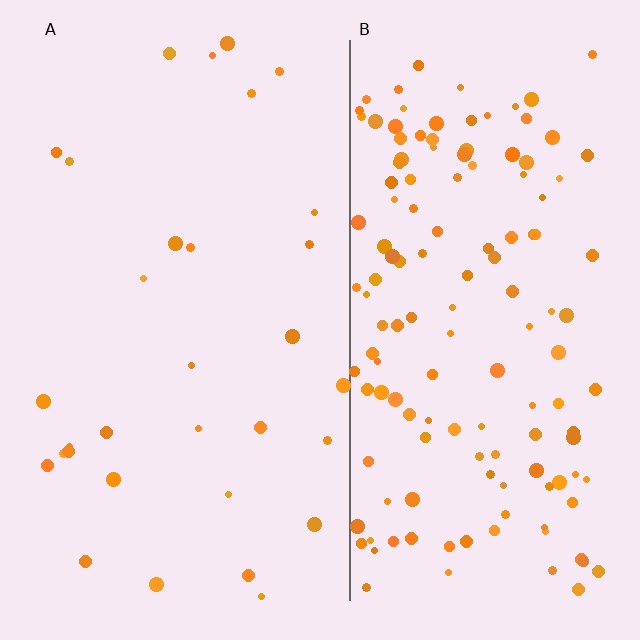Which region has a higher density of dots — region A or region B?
B (the right).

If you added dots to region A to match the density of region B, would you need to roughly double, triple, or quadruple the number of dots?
Approximately quadruple.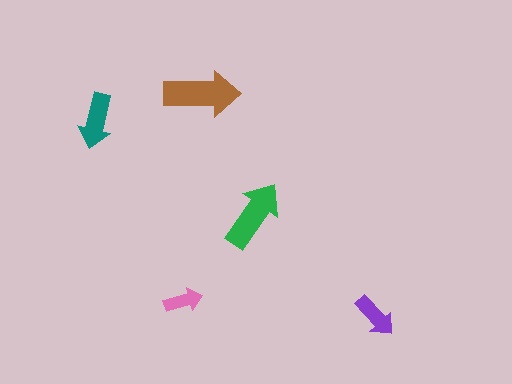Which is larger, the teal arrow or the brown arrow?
The brown one.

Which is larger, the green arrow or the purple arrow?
The green one.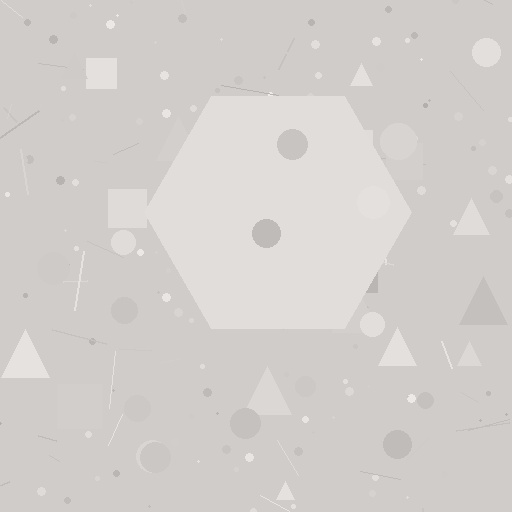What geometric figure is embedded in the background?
A hexagon is embedded in the background.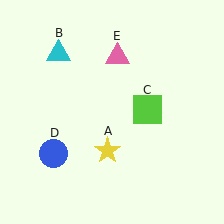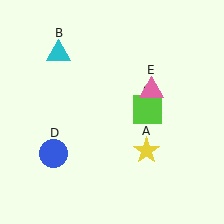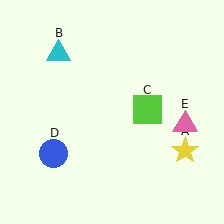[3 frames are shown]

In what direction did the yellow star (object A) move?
The yellow star (object A) moved right.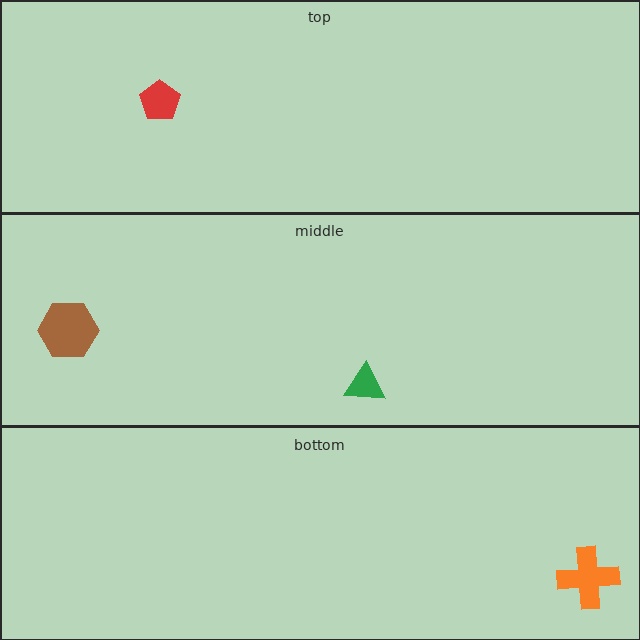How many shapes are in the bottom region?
1.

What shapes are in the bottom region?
The orange cross.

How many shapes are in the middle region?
2.